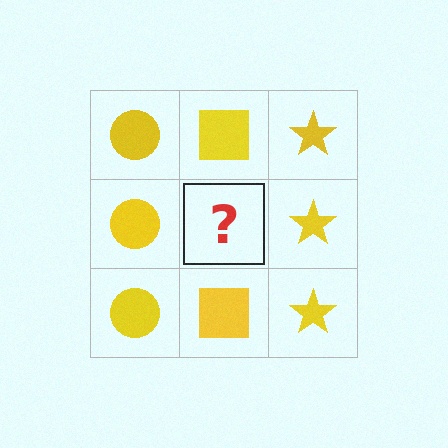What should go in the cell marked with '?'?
The missing cell should contain a yellow square.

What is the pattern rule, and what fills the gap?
The rule is that each column has a consistent shape. The gap should be filled with a yellow square.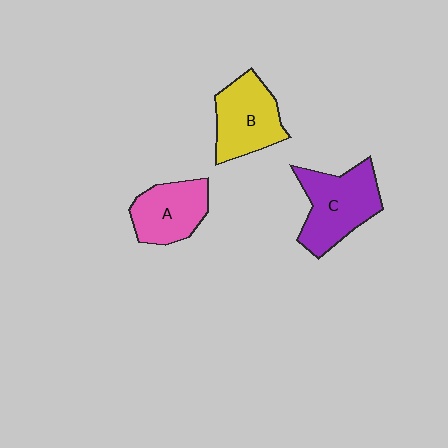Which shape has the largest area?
Shape C (purple).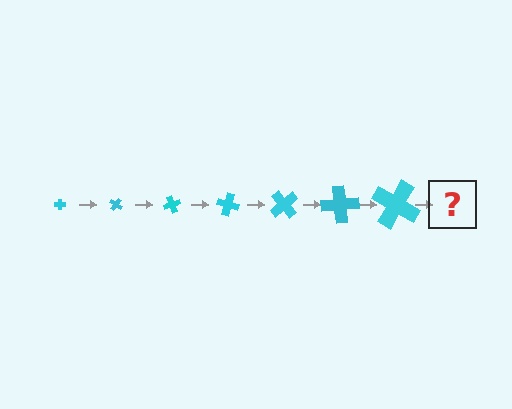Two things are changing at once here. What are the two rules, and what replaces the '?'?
The two rules are that the cross grows larger each step and it rotates 35 degrees each step. The '?' should be a cross, larger than the previous one and rotated 245 degrees from the start.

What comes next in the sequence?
The next element should be a cross, larger than the previous one and rotated 245 degrees from the start.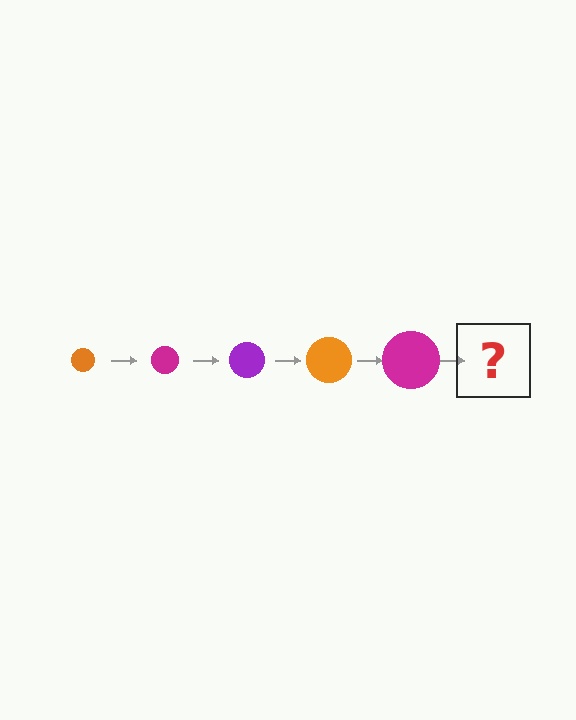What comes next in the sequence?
The next element should be a purple circle, larger than the previous one.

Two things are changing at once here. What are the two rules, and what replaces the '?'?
The two rules are that the circle grows larger each step and the color cycles through orange, magenta, and purple. The '?' should be a purple circle, larger than the previous one.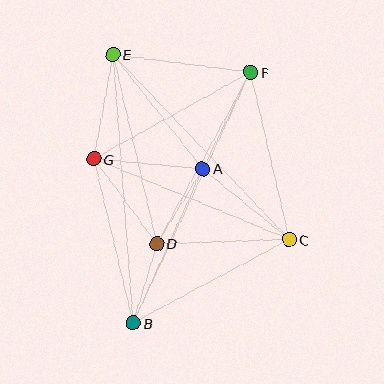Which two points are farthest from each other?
Points B and F are farthest from each other.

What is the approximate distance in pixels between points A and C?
The distance between A and C is approximately 111 pixels.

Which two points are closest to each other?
Points B and D are closest to each other.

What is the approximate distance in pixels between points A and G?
The distance between A and G is approximately 110 pixels.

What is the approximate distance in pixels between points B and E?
The distance between B and E is approximately 270 pixels.